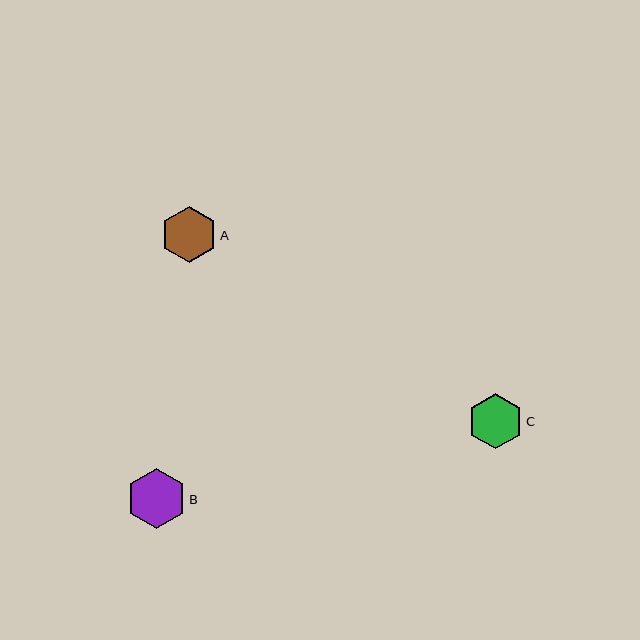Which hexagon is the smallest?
Hexagon C is the smallest with a size of approximately 55 pixels.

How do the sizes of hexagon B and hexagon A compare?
Hexagon B and hexagon A are approximately the same size.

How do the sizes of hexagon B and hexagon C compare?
Hexagon B and hexagon C are approximately the same size.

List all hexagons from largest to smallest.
From largest to smallest: B, A, C.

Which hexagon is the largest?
Hexagon B is the largest with a size of approximately 60 pixels.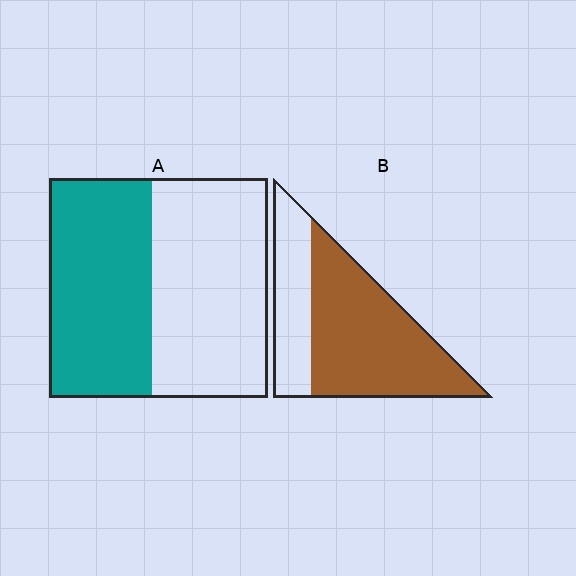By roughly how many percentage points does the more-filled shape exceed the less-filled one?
By roughly 20 percentage points (B over A).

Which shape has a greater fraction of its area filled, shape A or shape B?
Shape B.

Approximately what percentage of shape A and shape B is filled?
A is approximately 45% and B is approximately 70%.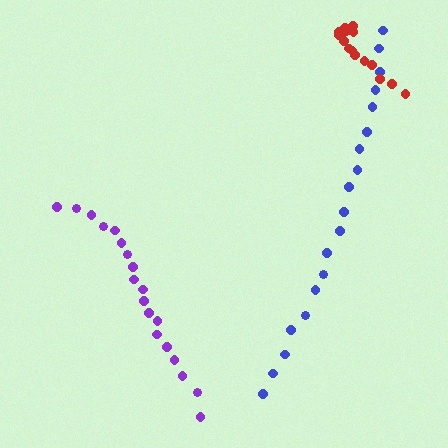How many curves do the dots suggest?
There are 3 distinct paths.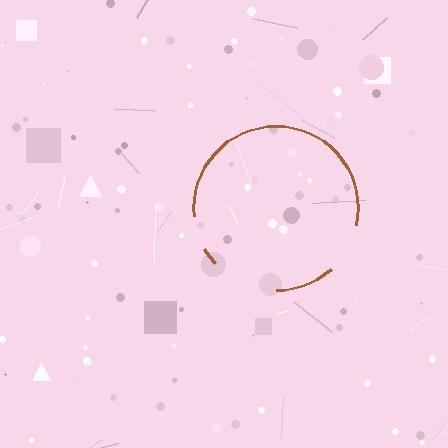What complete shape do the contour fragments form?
The contour fragments form a circle.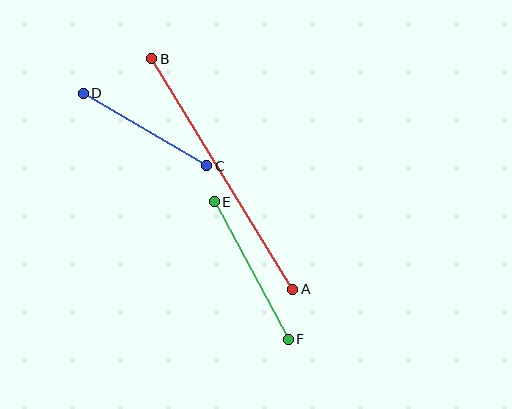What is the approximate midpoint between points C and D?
The midpoint is at approximately (145, 130) pixels.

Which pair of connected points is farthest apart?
Points A and B are farthest apart.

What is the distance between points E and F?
The distance is approximately 156 pixels.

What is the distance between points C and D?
The distance is approximately 143 pixels.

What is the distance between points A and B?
The distance is approximately 270 pixels.